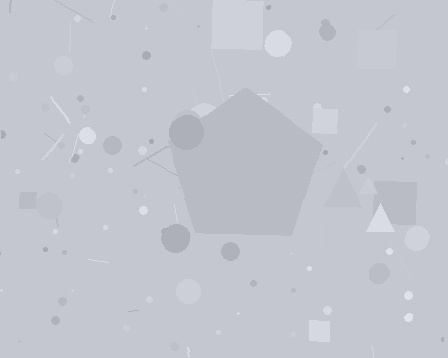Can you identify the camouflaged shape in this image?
The camouflaged shape is a pentagon.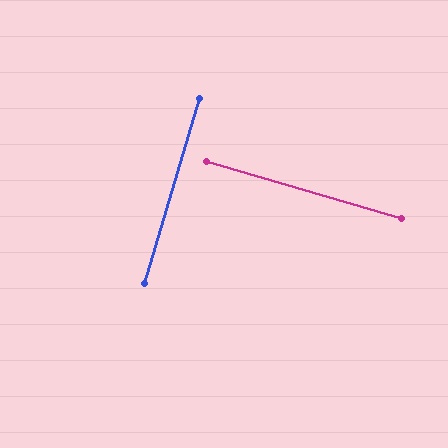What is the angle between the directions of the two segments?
Approximately 89 degrees.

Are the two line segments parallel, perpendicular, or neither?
Perpendicular — they meet at approximately 89°.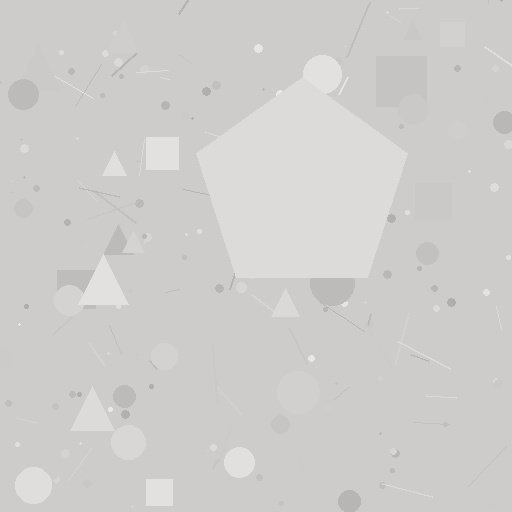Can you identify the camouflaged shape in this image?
The camouflaged shape is a pentagon.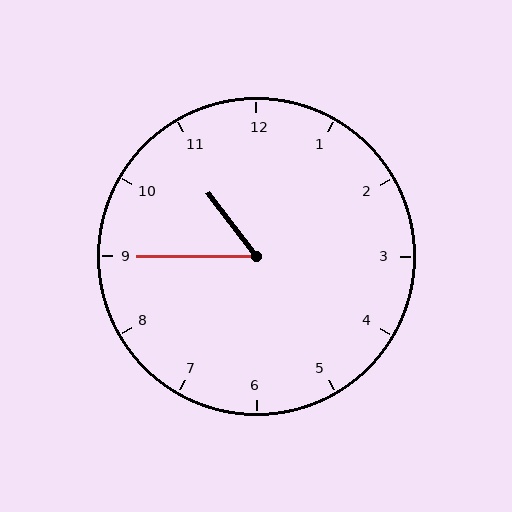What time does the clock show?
10:45.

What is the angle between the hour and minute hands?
Approximately 52 degrees.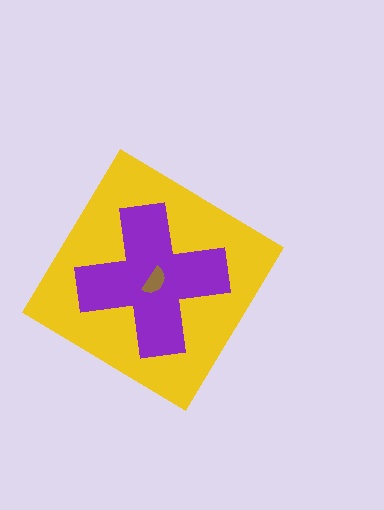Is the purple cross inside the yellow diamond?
Yes.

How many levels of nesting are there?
3.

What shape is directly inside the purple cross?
The brown semicircle.